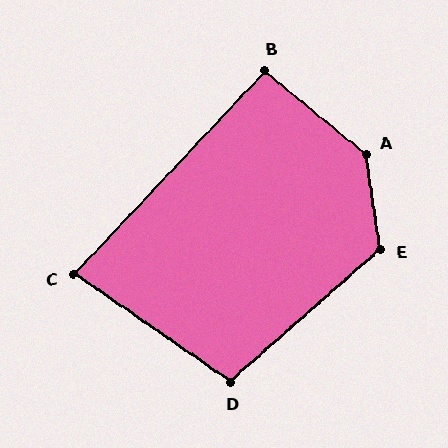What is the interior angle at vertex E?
Approximately 123 degrees (obtuse).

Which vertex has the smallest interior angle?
C, at approximately 81 degrees.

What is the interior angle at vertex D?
Approximately 104 degrees (obtuse).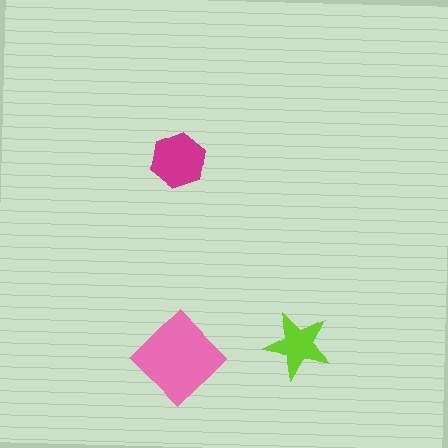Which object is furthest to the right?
The lime star is rightmost.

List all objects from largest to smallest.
The pink diamond, the magenta hexagon, the lime star.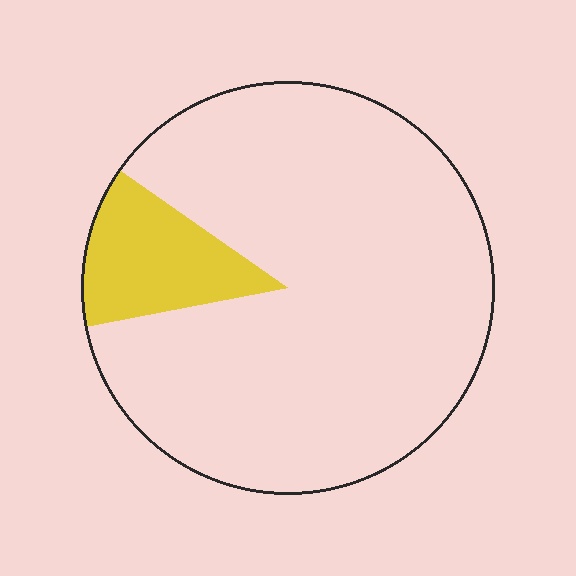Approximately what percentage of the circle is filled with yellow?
Approximately 15%.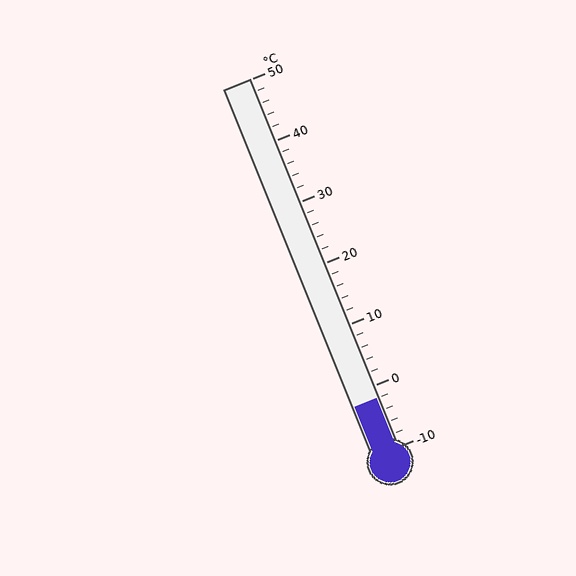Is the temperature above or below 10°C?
The temperature is below 10°C.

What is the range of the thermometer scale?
The thermometer scale ranges from -10°C to 50°C.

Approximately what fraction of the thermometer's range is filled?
The thermometer is filled to approximately 15% of its range.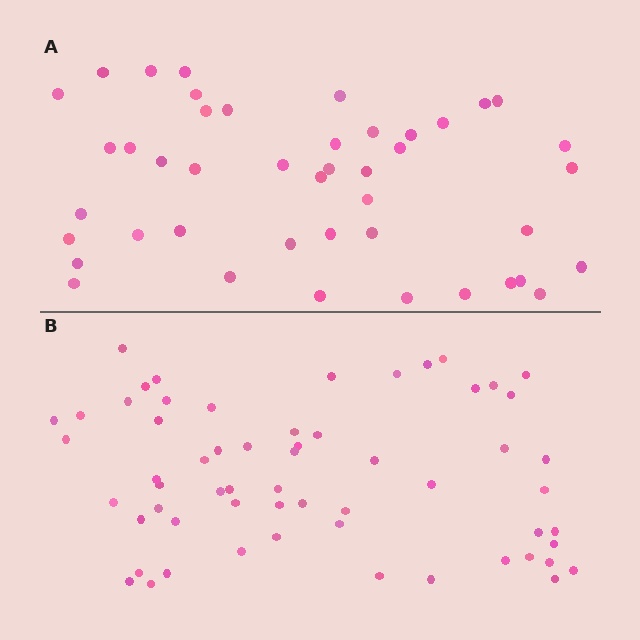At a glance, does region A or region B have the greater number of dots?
Region B (the bottom region) has more dots.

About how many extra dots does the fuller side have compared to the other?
Region B has approximately 15 more dots than region A.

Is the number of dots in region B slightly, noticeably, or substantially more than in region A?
Region B has noticeably more, but not dramatically so. The ratio is roughly 1.4 to 1.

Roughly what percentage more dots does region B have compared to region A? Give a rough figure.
About 35% more.